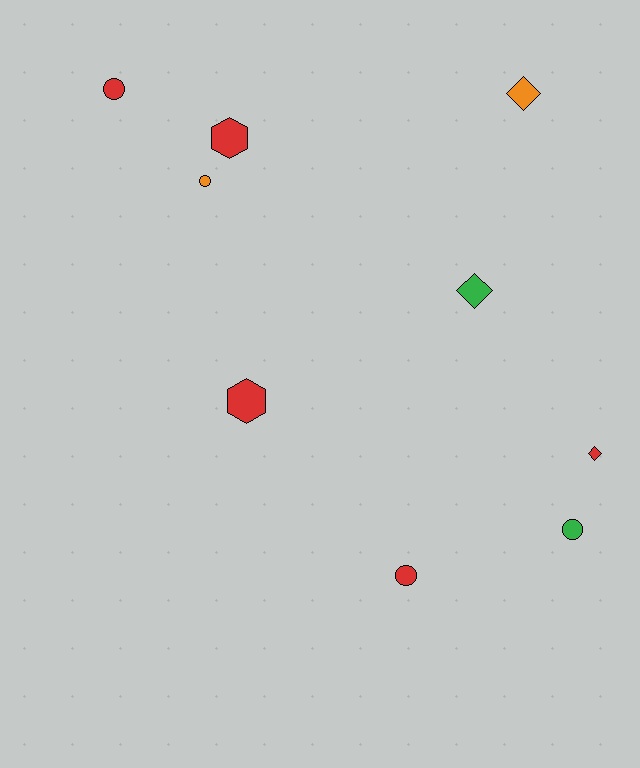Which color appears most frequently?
Red, with 5 objects.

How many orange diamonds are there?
There is 1 orange diamond.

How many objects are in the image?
There are 9 objects.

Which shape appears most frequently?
Circle, with 4 objects.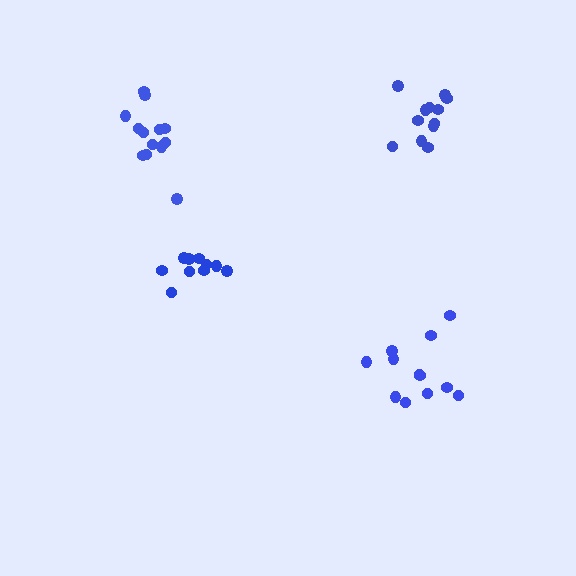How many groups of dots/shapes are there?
There are 4 groups.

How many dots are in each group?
Group 1: 10 dots, Group 2: 12 dots, Group 3: 12 dots, Group 4: 13 dots (47 total).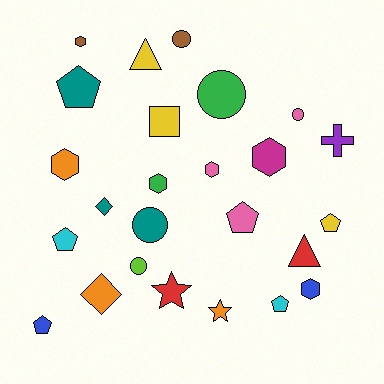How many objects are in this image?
There are 25 objects.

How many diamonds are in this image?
There are 2 diamonds.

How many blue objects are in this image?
There are 2 blue objects.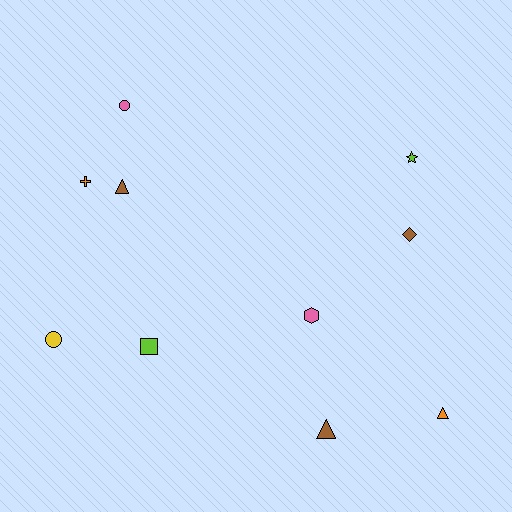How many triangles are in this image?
There are 3 triangles.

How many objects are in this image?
There are 10 objects.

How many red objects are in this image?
There are no red objects.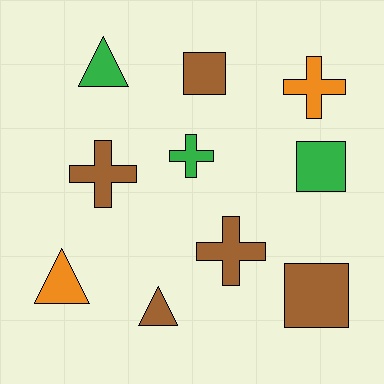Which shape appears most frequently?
Cross, with 4 objects.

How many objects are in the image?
There are 10 objects.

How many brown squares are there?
There are 2 brown squares.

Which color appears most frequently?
Brown, with 5 objects.